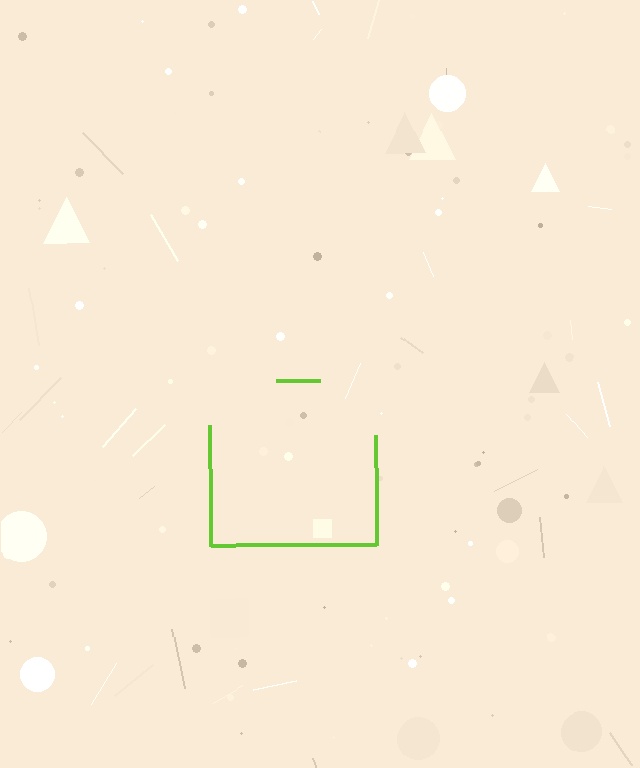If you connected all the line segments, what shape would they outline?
They would outline a square.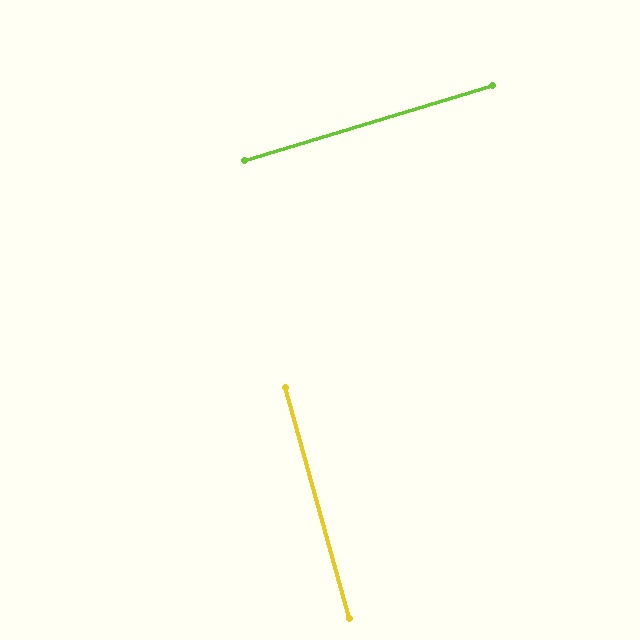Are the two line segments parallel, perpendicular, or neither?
Perpendicular — they meet at approximately 89°.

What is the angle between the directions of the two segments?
Approximately 89 degrees.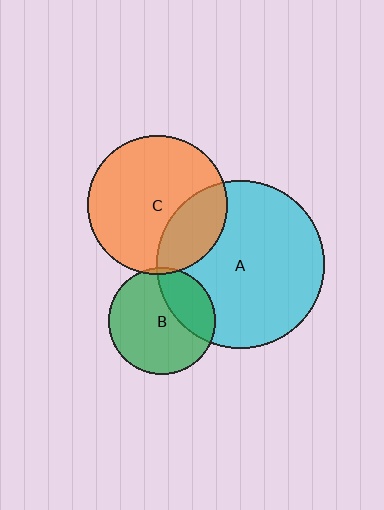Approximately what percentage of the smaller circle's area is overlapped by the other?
Approximately 30%.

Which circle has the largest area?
Circle A (cyan).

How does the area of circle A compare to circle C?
Approximately 1.4 times.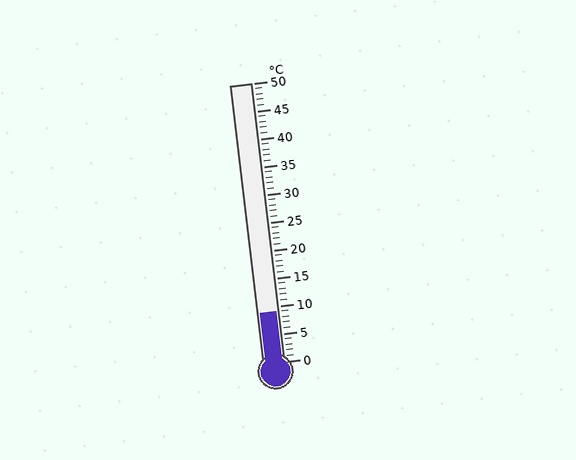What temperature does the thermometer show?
The thermometer shows approximately 9°C.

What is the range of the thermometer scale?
The thermometer scale ranges from 0°C to 50°C.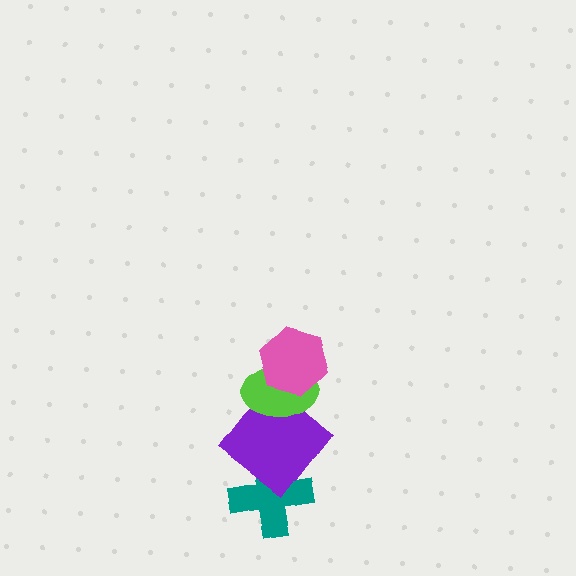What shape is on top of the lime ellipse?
The pink hexagon is on top of the lime ellipse.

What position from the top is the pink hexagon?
The pink hexagon is 1st from the top.